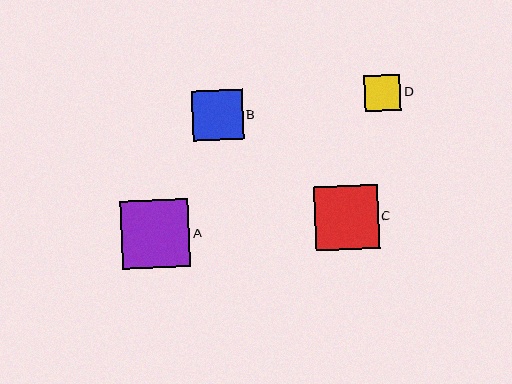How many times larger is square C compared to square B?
Square C is approximately 1.3 times the size of square B.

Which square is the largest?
Square A is the largest with a size of approximately 68 pixels.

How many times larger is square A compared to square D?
Square A is approximately 1.9 times the size of square D.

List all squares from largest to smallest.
From largest to smallest: A, C, B, D.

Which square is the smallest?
Square D is the smallest with a size of approximately 36 pixels.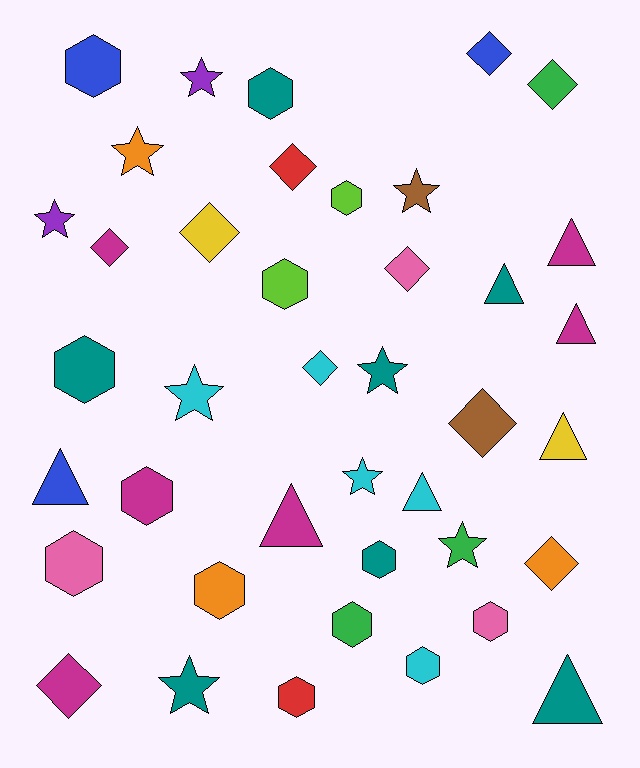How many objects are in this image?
There are 40 objects.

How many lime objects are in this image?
There are 2 lime objects.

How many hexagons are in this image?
There are 13 hexagons.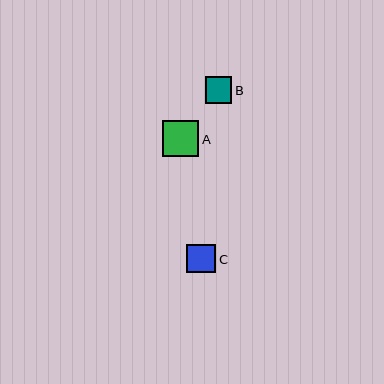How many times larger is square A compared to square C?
Square A is approximately 1.3 times the size of square C.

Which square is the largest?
Square A is the largest with a size of approximately 37 pixels.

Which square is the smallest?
Square B is the smallest with a size of approximately 27 pixels.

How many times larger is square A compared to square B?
Square A is approximately 1.4 times the size of square B.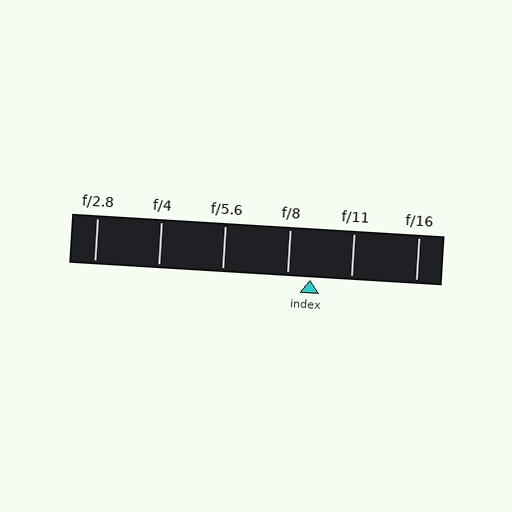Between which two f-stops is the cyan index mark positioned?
The index mark is between f/8 and f/11.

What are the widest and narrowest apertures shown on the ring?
The widest aperture shown is f/2.8 and the narrowest is f/16.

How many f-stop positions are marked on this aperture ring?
There are 6 f-stop positions marked.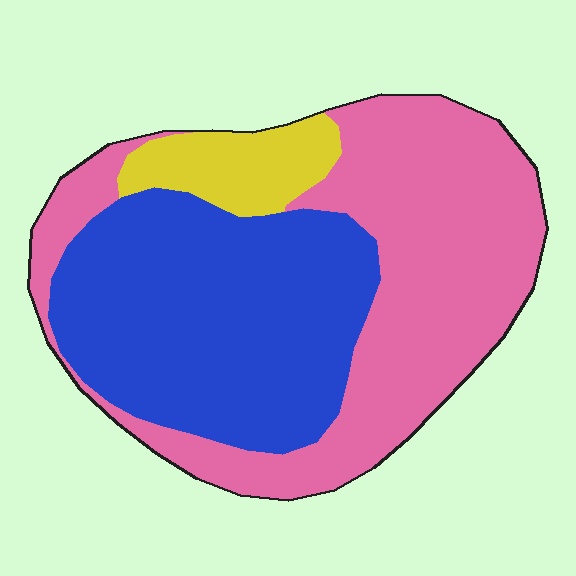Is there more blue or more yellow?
Blue.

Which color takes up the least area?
Yellow, at roughly 10%.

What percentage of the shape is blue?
Blue covers about 45% of the shape.